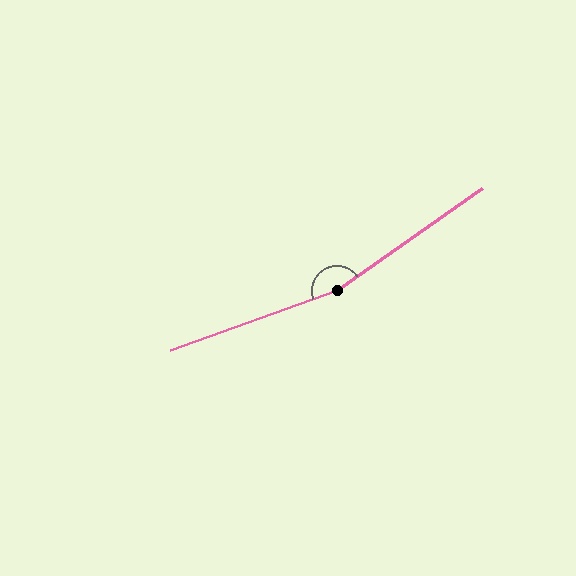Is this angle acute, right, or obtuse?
It is obtuse.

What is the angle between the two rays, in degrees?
Approximately 165 degrees.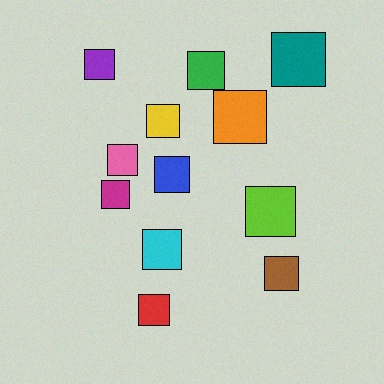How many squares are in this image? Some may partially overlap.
There are 12 squares.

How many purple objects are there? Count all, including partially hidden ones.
There is 1 purple object.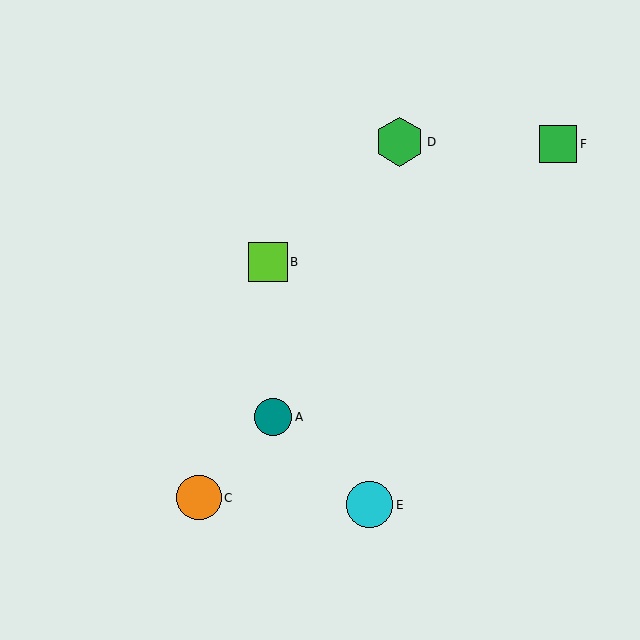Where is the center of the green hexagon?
The center of the green hexagon is at (400, 142).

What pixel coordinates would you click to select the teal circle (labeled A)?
Click at (273, 417) to select the teal circle A.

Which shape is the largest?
The green hexagon (labeled D) is the largest.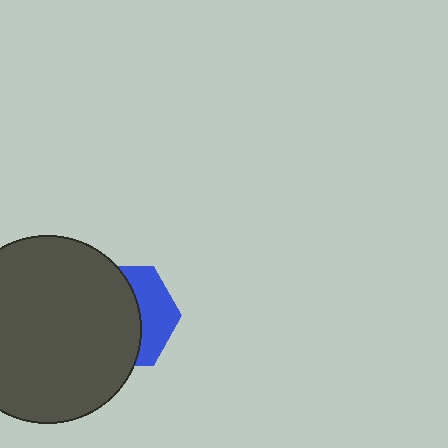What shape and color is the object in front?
The object in front is a dark gray circle.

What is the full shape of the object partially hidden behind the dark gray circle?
The partially hidden object is a blue hexagon.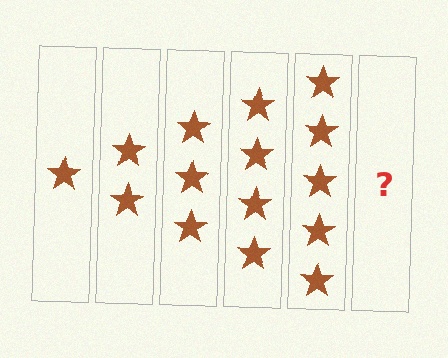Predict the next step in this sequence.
The next step is 6 stars.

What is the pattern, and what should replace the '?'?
The pattern is that each step adds one more star. The '?' should be 6 stars.